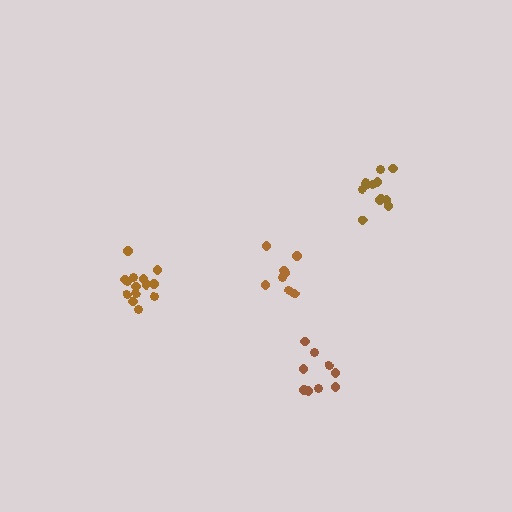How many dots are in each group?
Group 1: 12 dots, Group 2: 9 dots, Group 3: 8 dots, Group 4: 14 dots (43 total).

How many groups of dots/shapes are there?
There are 4 groups.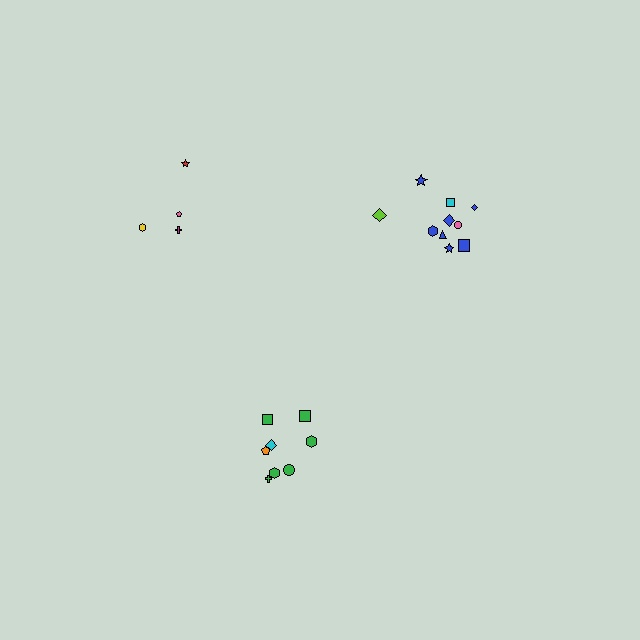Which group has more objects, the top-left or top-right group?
The top-right group.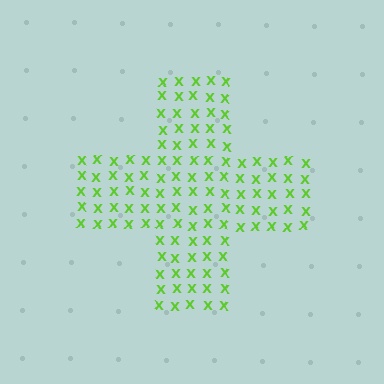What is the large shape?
The large shape is a cross.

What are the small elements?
The small elements are letter X's.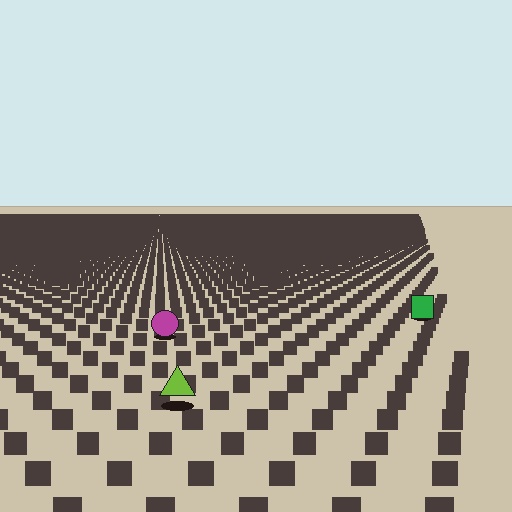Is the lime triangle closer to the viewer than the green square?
Yes. The lime triangle is closer — you can tell from the texture gradient: the ground texture is coarser near it.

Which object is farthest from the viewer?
The green square is farthest from the viewer. It appears smaller and the ground texture around it is denser.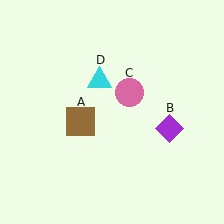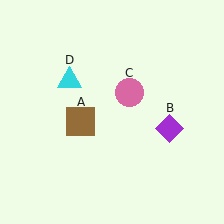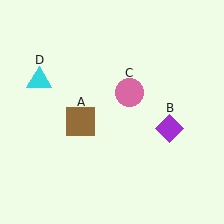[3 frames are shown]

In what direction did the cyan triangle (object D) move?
The cyan triangle (object D) moved left.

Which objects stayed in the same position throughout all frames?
Brown square (object A) and purple diamond (object B) and pink circle (object C) remained stationary.